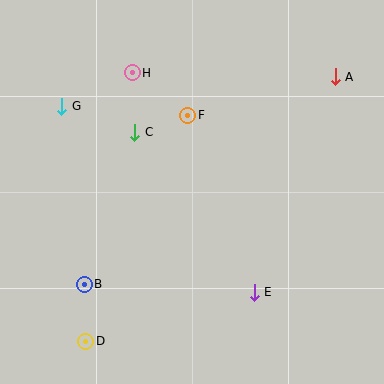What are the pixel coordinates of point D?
Point D is at (86, 341).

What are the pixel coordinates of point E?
Point E is at (254, 292).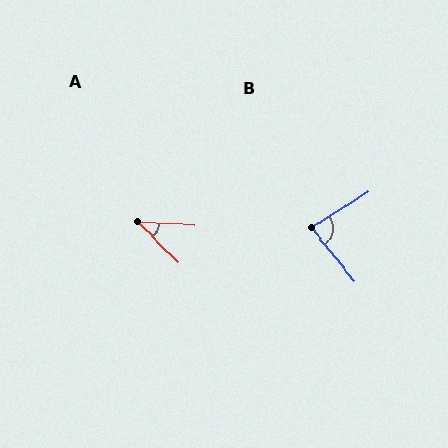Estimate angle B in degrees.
Approximately 84 degrees.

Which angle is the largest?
B, at approximately 84 degrees.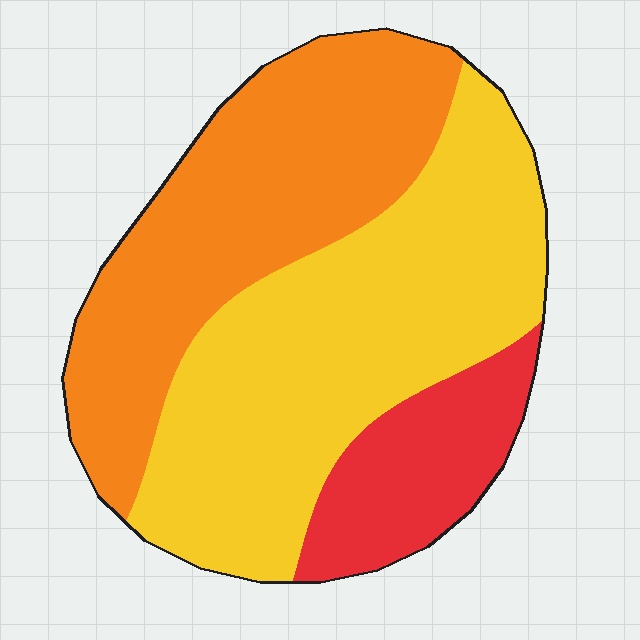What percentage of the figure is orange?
Orange takes up about three eighths (3/8) of the figure.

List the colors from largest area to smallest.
From largest to smallest: yellow, orange, red.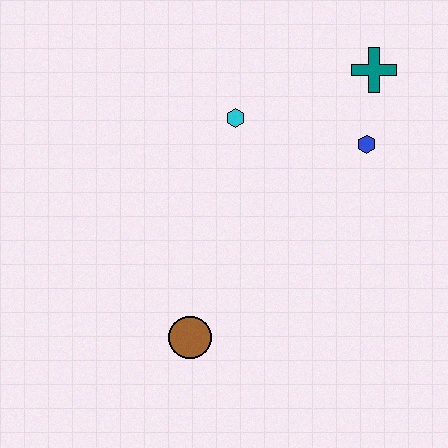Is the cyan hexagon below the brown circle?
No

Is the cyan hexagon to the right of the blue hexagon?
No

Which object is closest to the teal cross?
The blue hexagon is closest to the teal cross.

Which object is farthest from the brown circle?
The teal cross is farthest from the brown circle.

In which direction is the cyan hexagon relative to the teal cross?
The cyan hexagon is to the left of the teal cross.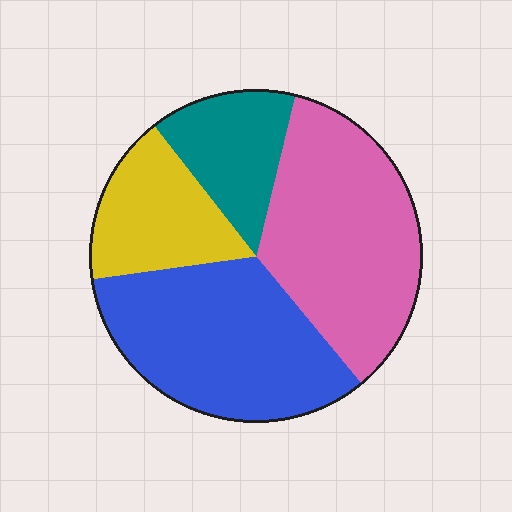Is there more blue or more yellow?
Blue.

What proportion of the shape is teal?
Teal takes up about one eighth (1/8) of the shape.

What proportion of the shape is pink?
Pink covers about 35% of the shape.